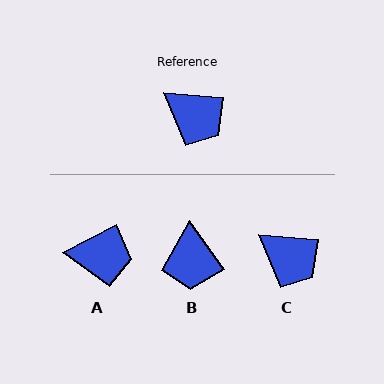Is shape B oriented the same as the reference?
No, it is off by about 51 degrees.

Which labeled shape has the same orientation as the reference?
C.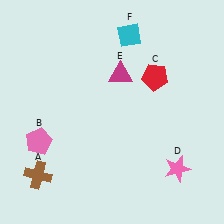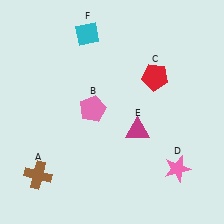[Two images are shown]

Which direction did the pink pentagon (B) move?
The pink pentagon (B) moved right.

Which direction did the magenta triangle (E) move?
The magenta triangle (E) moved down.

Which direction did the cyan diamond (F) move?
The cyan diamond (F) moved left.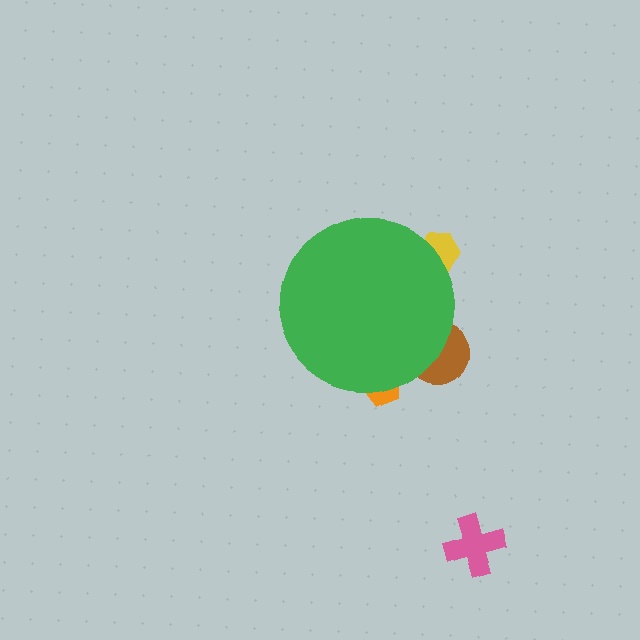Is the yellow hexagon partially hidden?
Yes, the yellow hexagon is partially hidden behind the green circle.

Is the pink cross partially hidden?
No, the pink cross is fully visible.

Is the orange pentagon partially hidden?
Yes, the orange pentagon is partially hidden behind the green circle.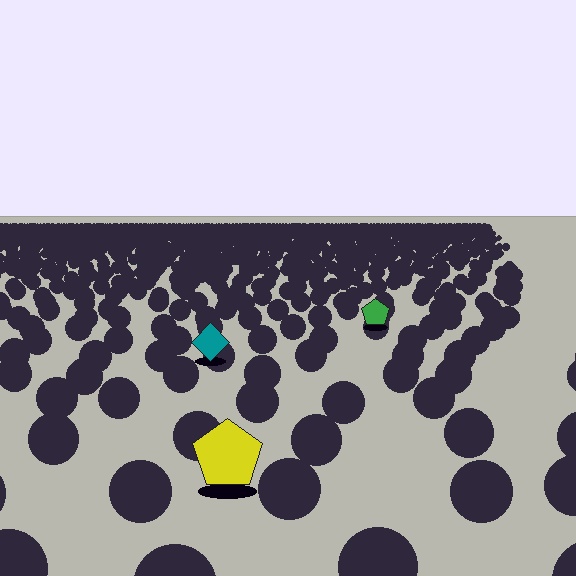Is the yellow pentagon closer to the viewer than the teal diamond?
Yes. The yellow pentagon is closer — you can tell from the texture gradient: the ground texture is coarser near it.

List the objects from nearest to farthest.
From nearest to farthest: the yellow pentagon, the teal diamond, the green pentagon.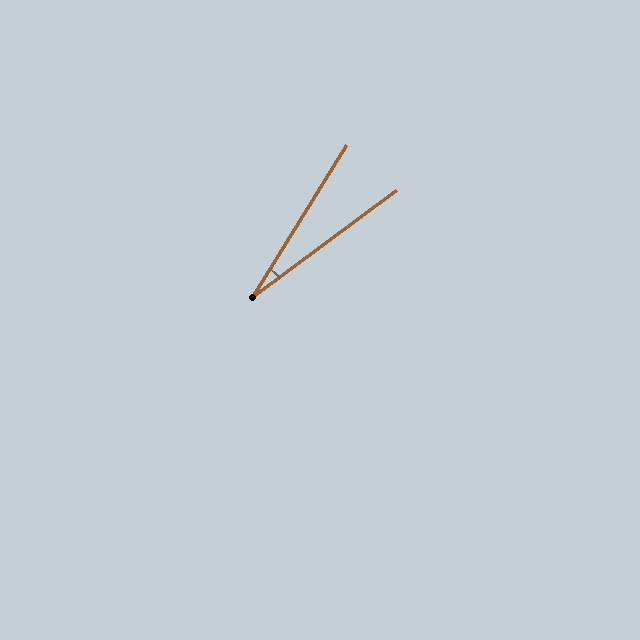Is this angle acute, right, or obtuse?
It is acute.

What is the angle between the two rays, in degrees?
Approximately 22 degrees.